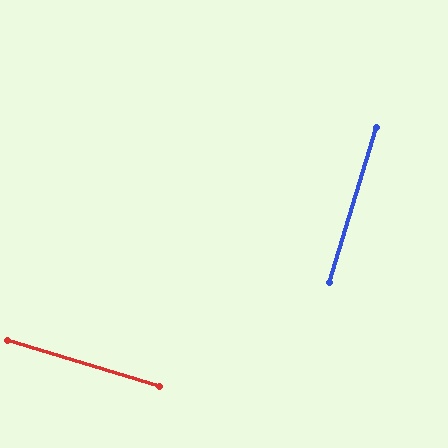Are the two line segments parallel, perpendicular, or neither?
Perpendicular — they meet at approximately 90°.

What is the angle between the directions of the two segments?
Approximately 90 degrees.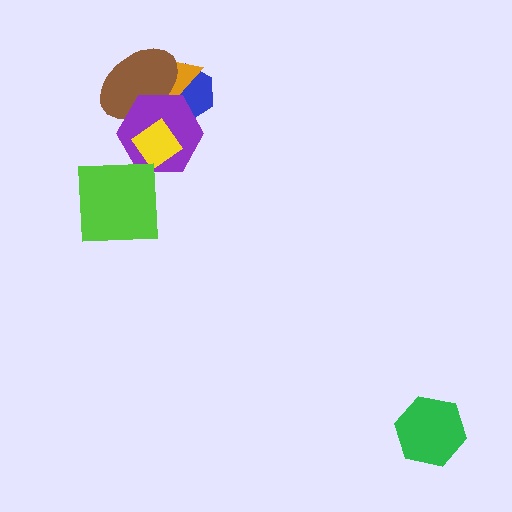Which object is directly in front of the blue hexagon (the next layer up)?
The orange triangle is directly in front of the blue hexagon.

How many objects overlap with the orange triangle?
3 objects overlap with the orange triangle.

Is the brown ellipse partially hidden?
Yes, it is partially covered by another shape.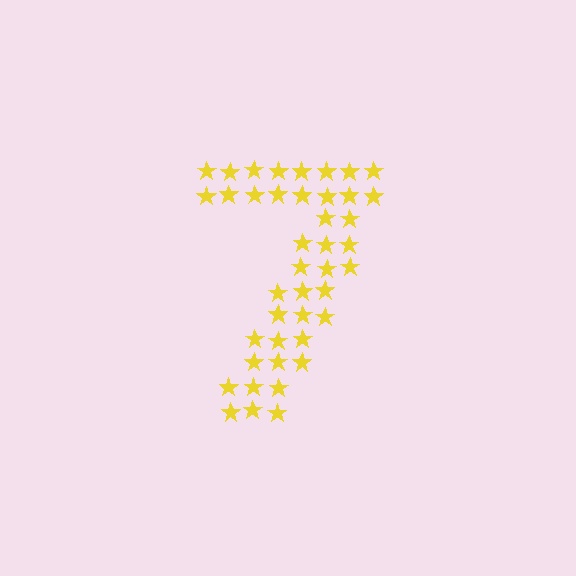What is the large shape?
The large shape is the digit 7.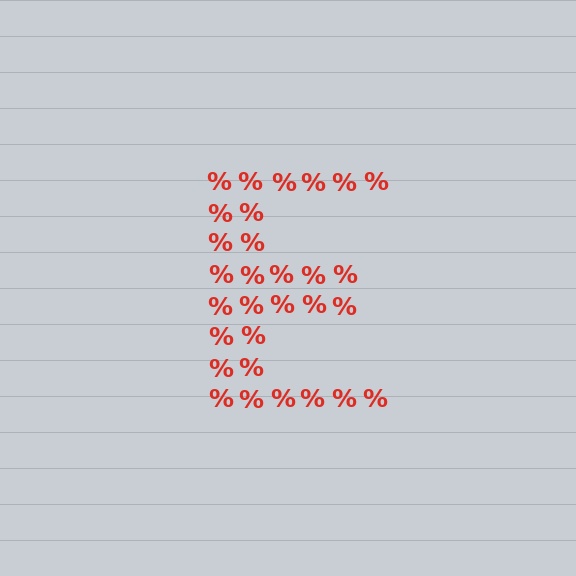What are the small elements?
The small elements are percent signs.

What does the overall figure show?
The overall figure shows the letter E.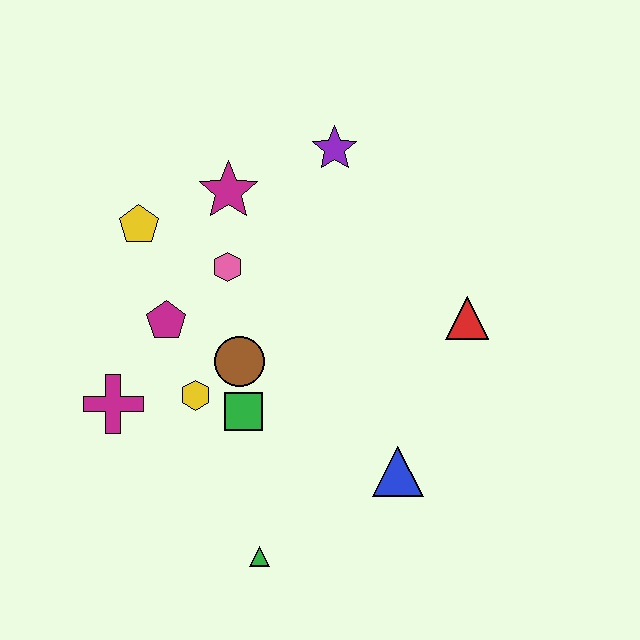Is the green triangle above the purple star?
No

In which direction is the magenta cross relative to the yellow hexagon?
The magenta cross is to the left of the yellow hexagon.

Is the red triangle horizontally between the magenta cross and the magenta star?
No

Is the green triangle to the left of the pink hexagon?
No